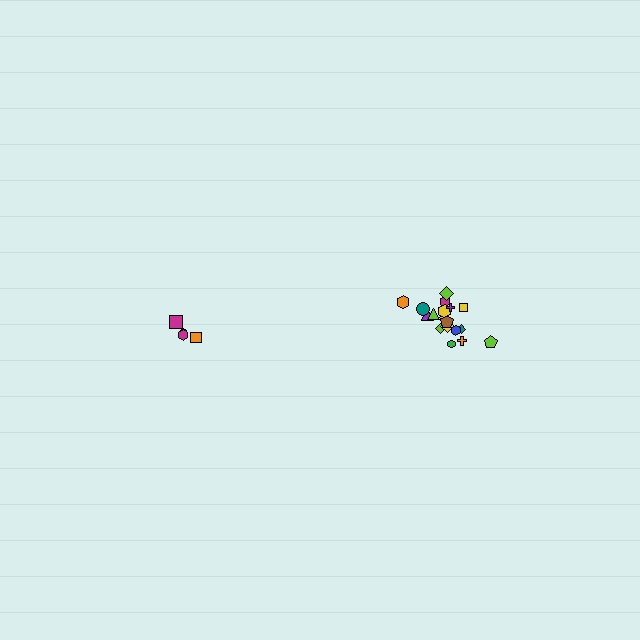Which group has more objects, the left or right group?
The right group.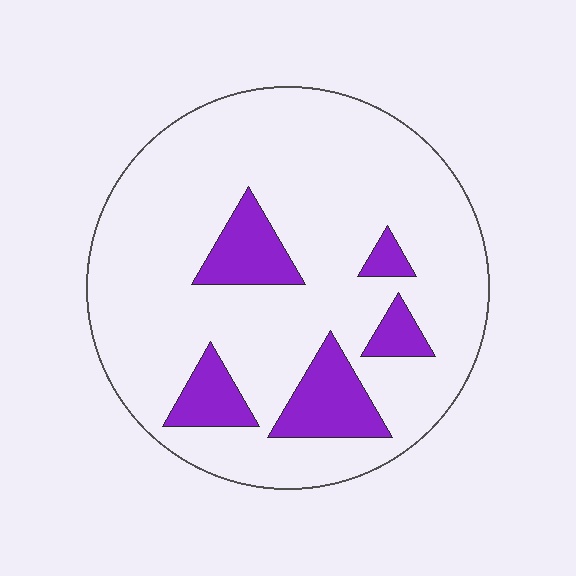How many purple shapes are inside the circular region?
5.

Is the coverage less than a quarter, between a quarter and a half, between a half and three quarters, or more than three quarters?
Less than a quarter.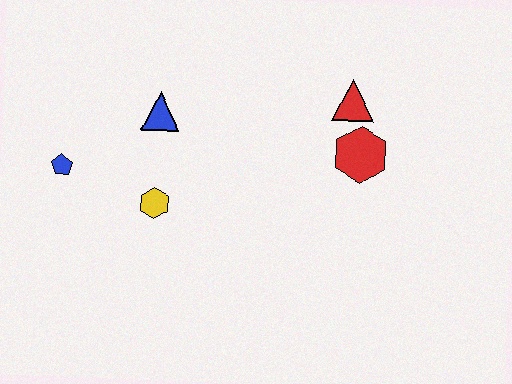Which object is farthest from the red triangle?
The blue pentagon is farthest from the red triangle.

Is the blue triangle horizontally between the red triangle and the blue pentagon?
Yes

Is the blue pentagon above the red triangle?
No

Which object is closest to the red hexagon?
The red triangle is closest to the red hexagon.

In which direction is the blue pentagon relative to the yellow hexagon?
The blue pentagon is to the left of the yellow hexagon.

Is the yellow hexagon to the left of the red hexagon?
Yes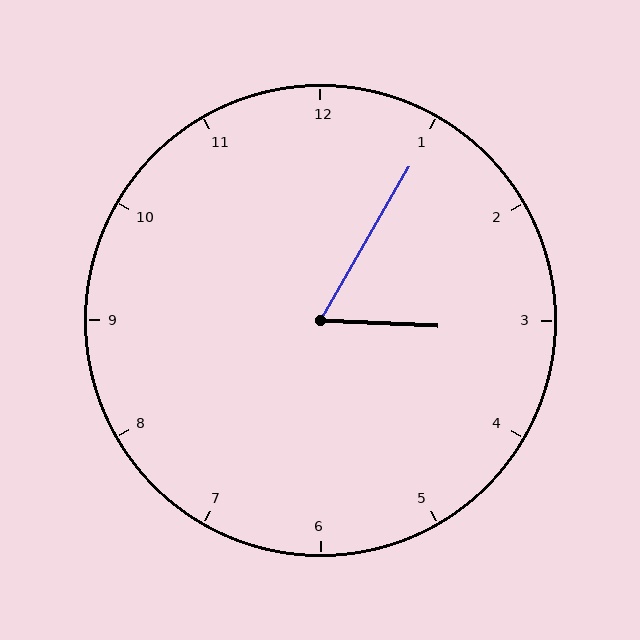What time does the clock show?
3:05.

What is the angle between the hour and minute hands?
Approximately 62 degrees.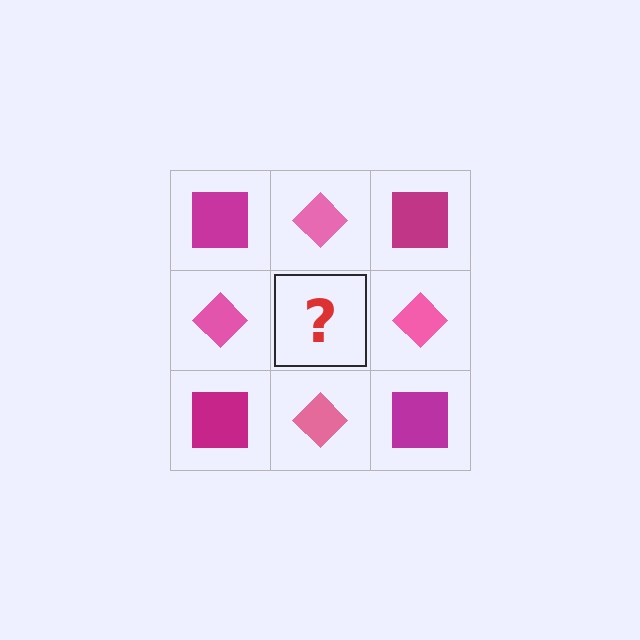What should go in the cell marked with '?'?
The missing cell should contain a magenta square.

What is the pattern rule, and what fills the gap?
The rule is that it alternates magenta square and pink diamond in a checkerboard pattern. The gap should be filled with a magenta square.